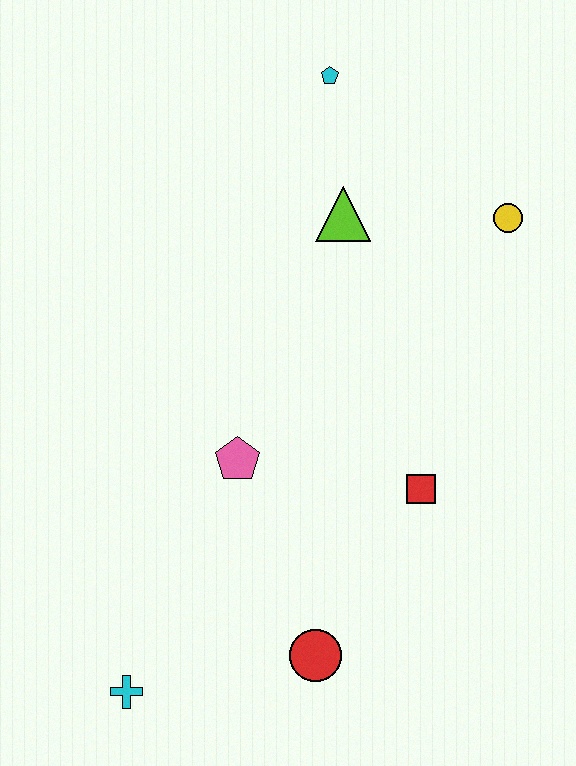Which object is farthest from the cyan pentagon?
The cyan cross is farthest from the cyan pentagon.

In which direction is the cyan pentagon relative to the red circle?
The cyan pentagon is above the red circle.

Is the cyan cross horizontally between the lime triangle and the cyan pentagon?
No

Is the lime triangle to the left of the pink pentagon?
No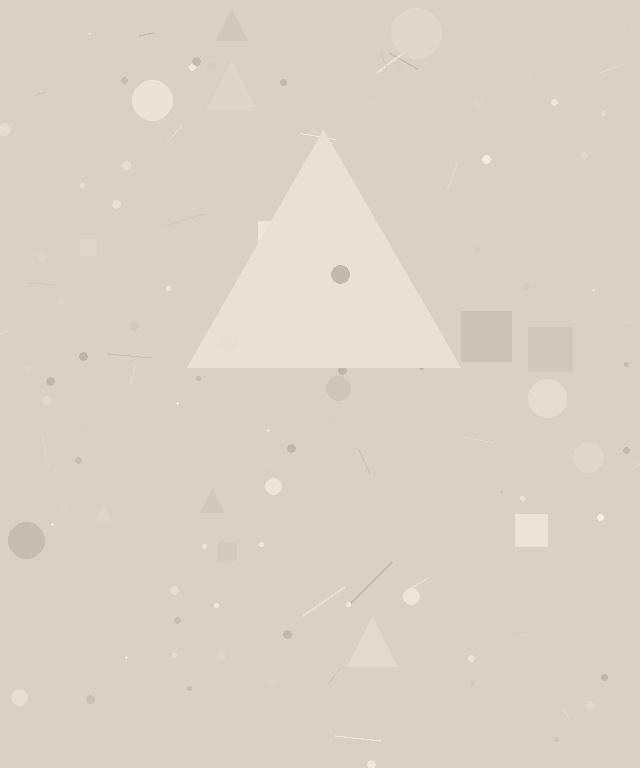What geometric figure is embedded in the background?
A triangle is embedded in the background.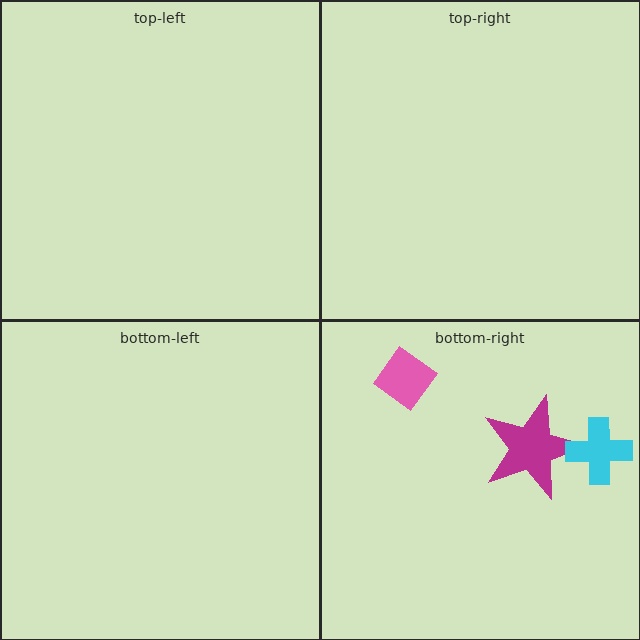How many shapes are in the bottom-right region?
3.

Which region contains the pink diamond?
The bottom-right region.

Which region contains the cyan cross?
The bottom-right region.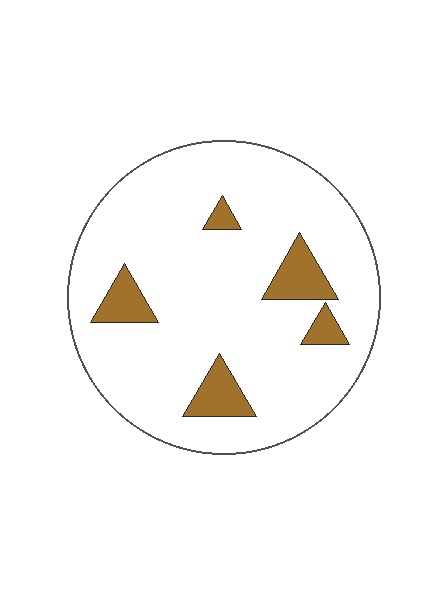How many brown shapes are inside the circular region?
5.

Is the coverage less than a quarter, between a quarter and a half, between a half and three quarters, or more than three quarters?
Less than a quarter.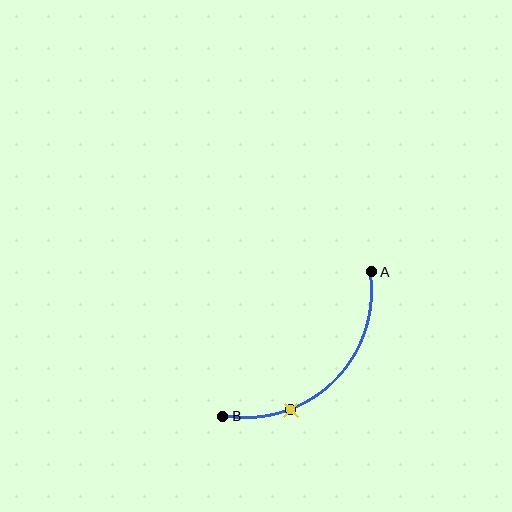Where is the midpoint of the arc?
The arc midpoint is the point on the curve farthest from the straight line joining A and B. It sits below and to the right of that line.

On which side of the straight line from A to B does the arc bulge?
The arc bulges below and to the right of the straight line connecting A and B.